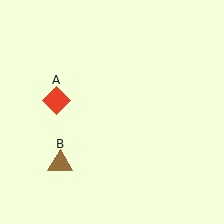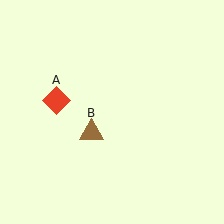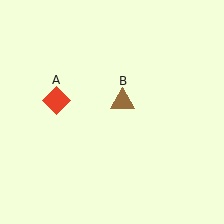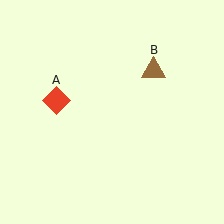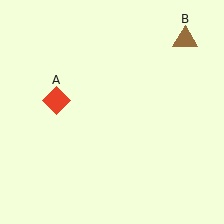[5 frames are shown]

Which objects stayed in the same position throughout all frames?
Red diamond (object A) remained stationary.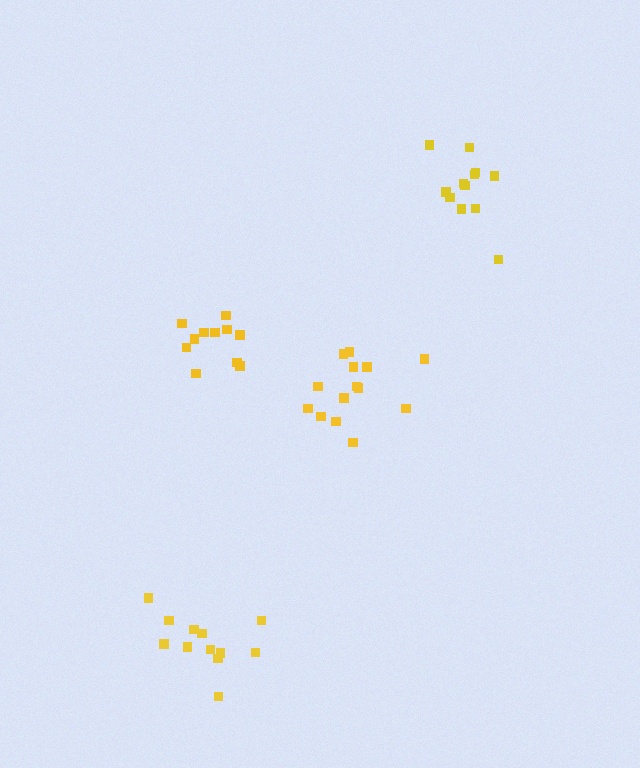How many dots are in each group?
Group 1: 14 dots, Group 2: 12 dots, Group 3: 11 dots, Group 4: 12 dots (49 total).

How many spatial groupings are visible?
There are 4 spatial groupings.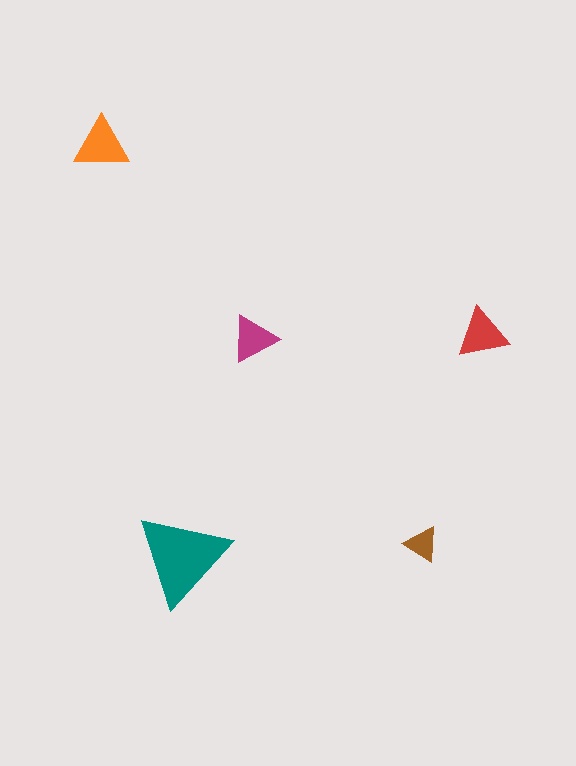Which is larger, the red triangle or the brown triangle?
The red one.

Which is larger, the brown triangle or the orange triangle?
The orange one.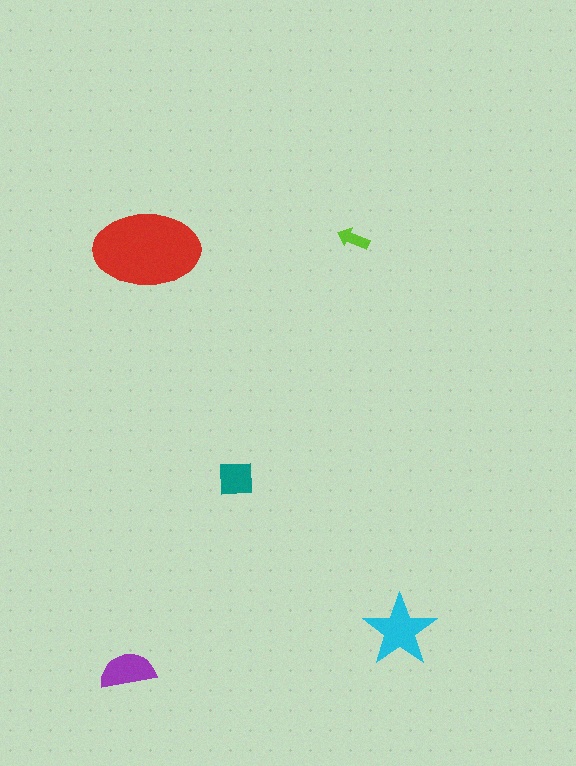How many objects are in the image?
There are 5 objects in the image.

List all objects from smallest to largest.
The lime arrow, the teal square, the purple semicircle, the cyan star, the red ellipse.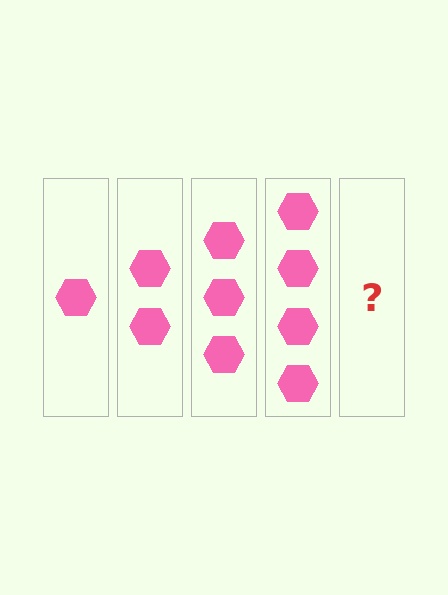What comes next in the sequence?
The next element should be 5 hexagons.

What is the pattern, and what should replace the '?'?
The pattern is that each step adds one more hexagon. The '?' should be 5 hexagons.